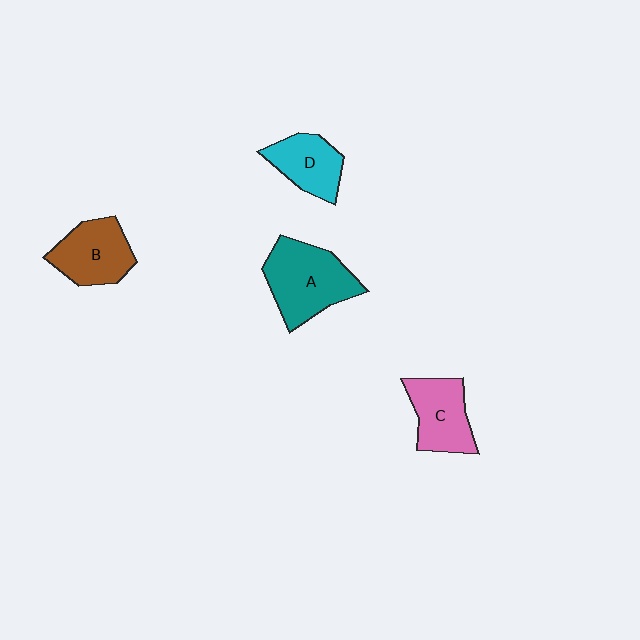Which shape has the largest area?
Shape A (teal).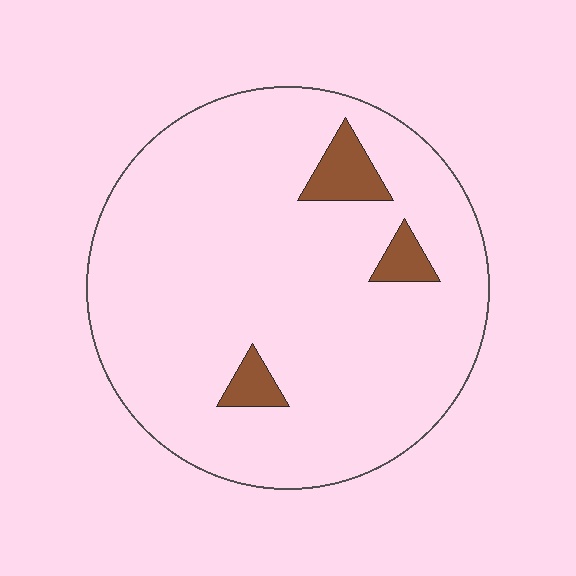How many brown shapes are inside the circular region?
3.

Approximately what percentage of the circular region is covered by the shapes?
Approximately 5%.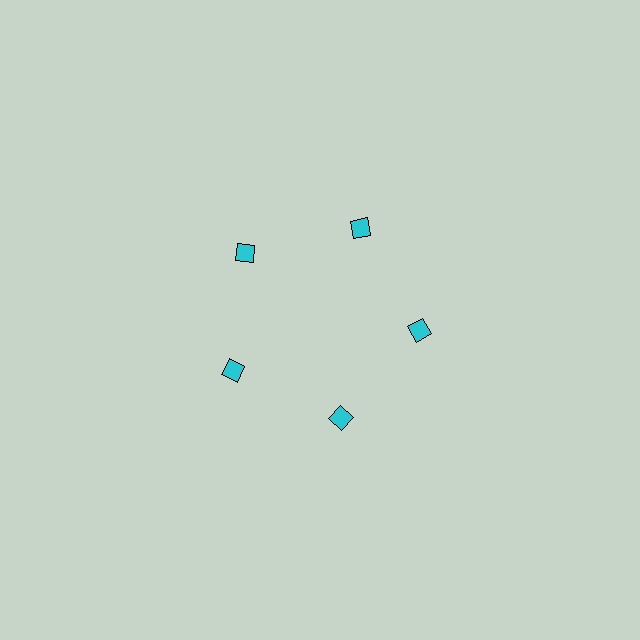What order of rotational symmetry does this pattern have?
This pattern has 5-fold rotational symmetry.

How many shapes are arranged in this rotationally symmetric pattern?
There are 5 shapes, arranged in 5 groups of 1.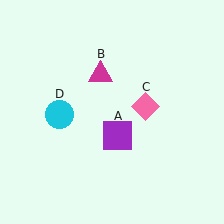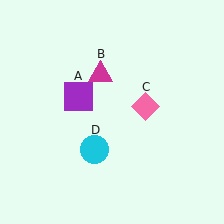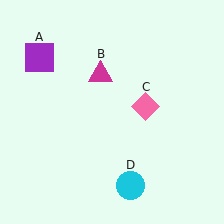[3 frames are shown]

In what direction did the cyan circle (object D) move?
The cyan circle (object D) moved down and to the right.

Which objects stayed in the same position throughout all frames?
Magenta triangle (object B) and pink diamond (object C) remained stationary.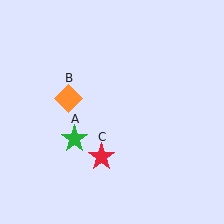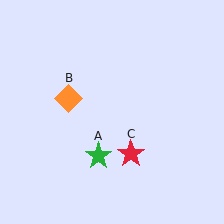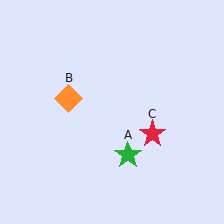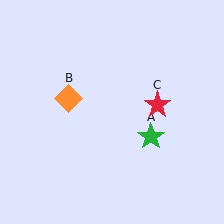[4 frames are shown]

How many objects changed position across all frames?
2 objects changed position: green star (object A), red star (object C).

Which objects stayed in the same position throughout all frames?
Orange diamond (object B) remained stationary.